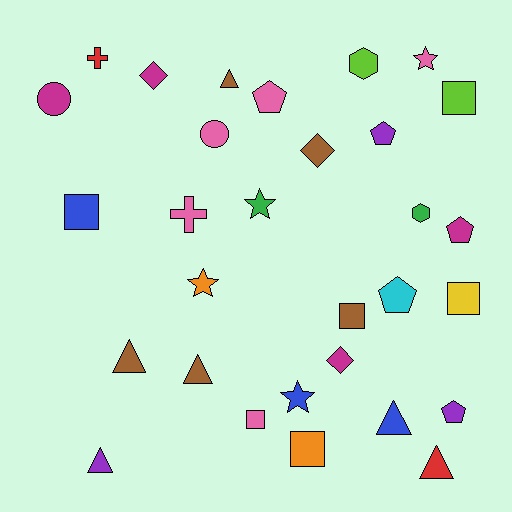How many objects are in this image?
There are 30 objects.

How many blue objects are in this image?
There are 3 blue objects.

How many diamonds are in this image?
There are 3 diamonds.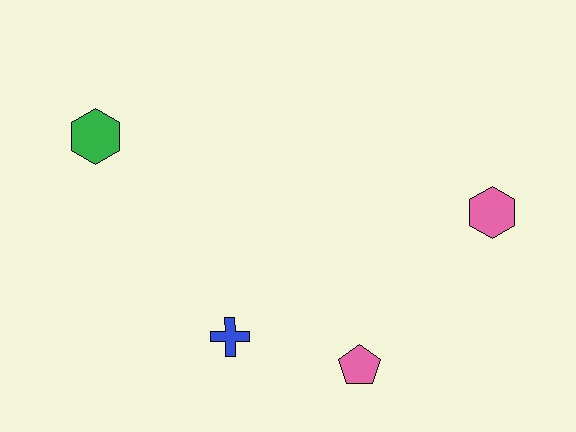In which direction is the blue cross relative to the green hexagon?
The blue cross is below the green hexagon.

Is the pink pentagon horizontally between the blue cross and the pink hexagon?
Yes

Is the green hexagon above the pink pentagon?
Yes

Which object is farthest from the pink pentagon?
The green hexagon is farthest from the pink pentagon.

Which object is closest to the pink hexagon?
The pink pentagon is closest to the pink hexagon.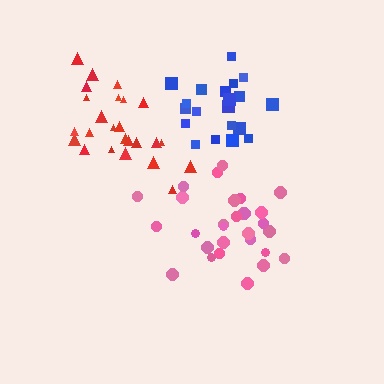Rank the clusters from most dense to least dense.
blue, red, pink.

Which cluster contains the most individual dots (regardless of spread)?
Pink (29).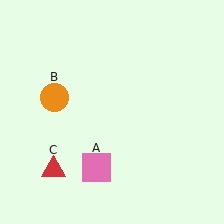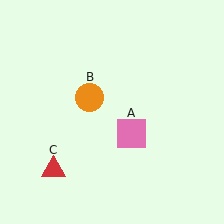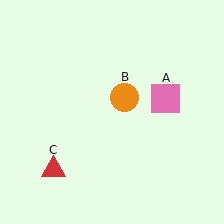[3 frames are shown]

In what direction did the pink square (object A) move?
The pink square (object A) moved up and to the right.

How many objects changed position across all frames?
2 objects changed position: pink square (object A), orange circle (object B).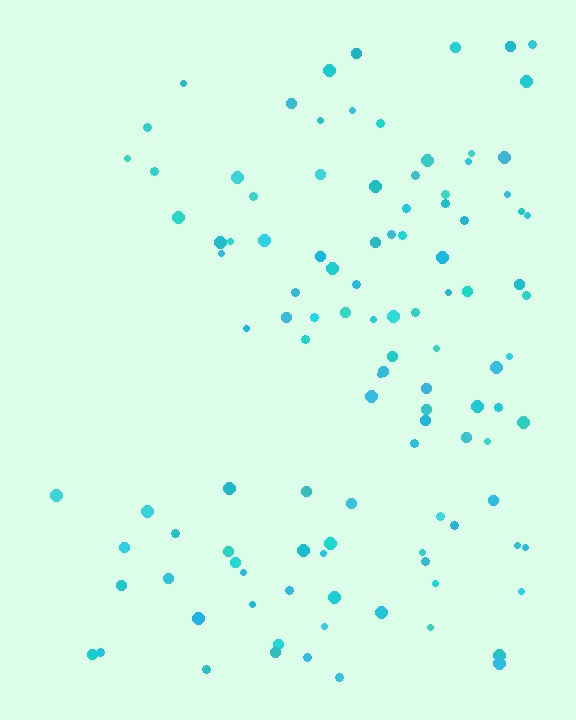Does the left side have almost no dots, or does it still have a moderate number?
Still a moderate number, just noticeably fewer than the right.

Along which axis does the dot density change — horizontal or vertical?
Horizontal.